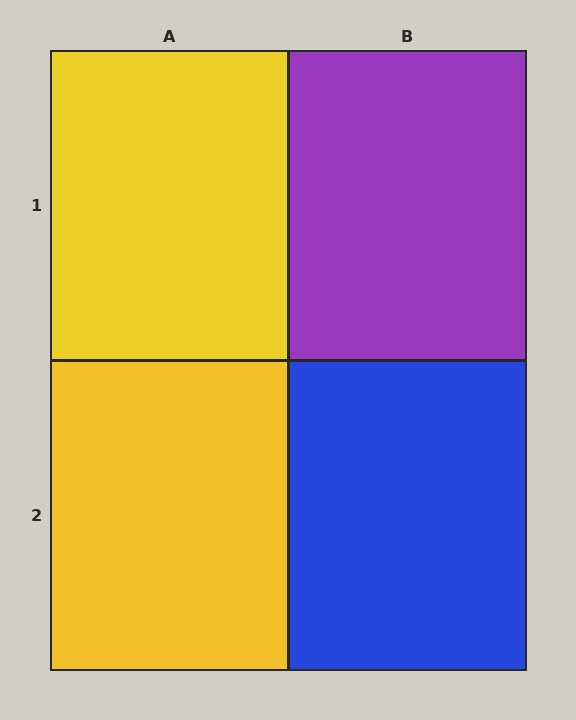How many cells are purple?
1 cell is purple.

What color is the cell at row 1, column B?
Purple.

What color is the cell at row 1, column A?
Yellow.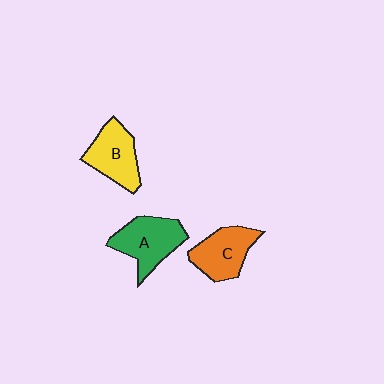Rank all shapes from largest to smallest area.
From largest to smallest: A (green), B (yellow), C (orange).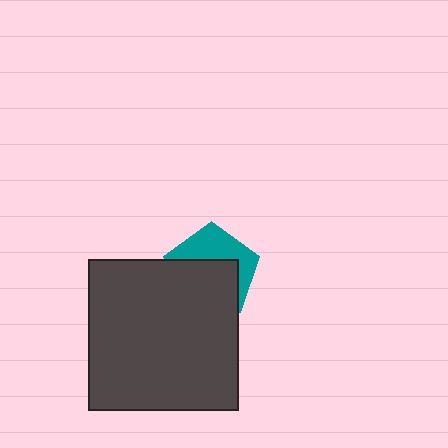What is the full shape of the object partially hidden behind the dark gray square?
The partially hidden object is a teal pentagon.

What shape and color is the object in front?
The object in front is a dark gray square.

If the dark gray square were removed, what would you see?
You would see the complete teal pentagon.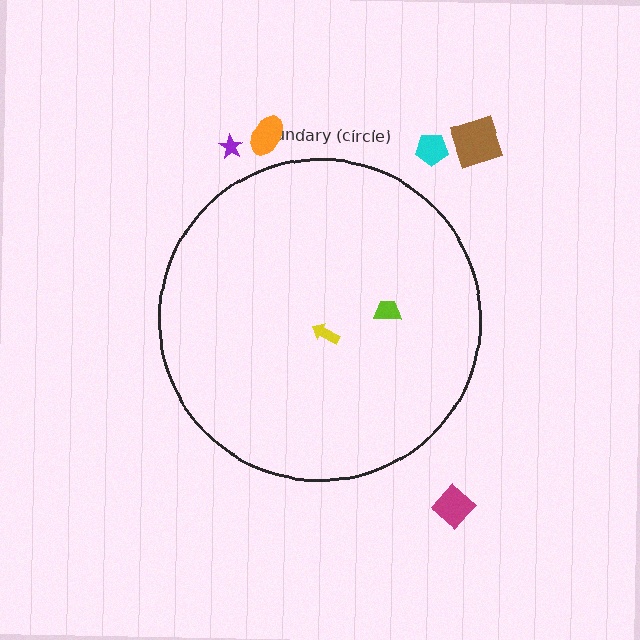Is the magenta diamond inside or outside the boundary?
Outside.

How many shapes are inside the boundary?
2 inside, 5 outside.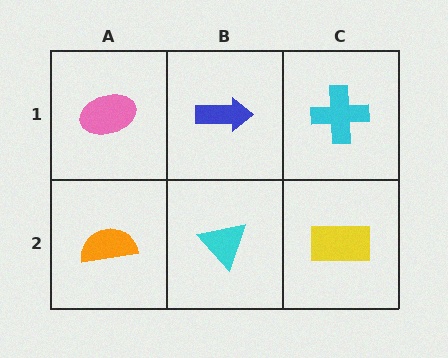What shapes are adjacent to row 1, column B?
A cyan triangle (row 2, column B), a pink ellipse (row 1, column A), a cyan cross (row 1, column C).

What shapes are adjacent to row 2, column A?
A pink ellipse (row 1, column A), a cyan triangle (row 2, column B).